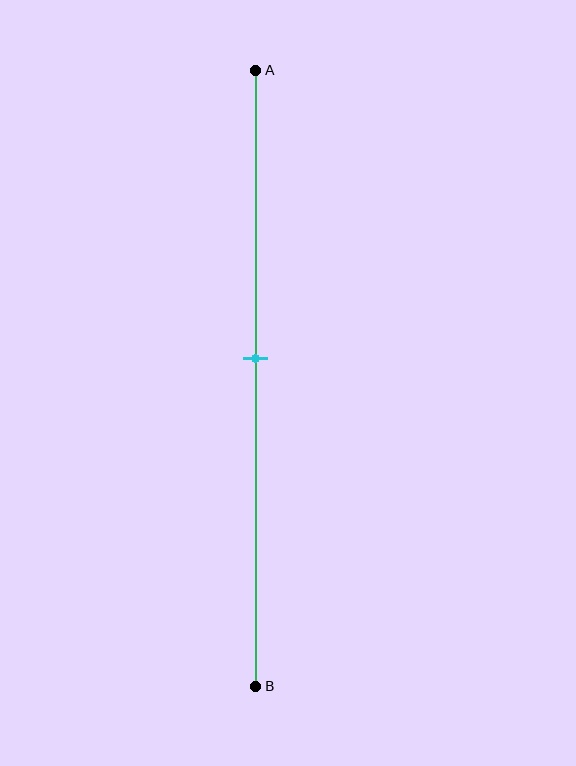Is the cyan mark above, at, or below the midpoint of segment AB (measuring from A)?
The cyan mark is above the midpoint of segment AB.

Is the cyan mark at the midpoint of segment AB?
No, the mark is at about 45% from A, not at the 50% midpoint.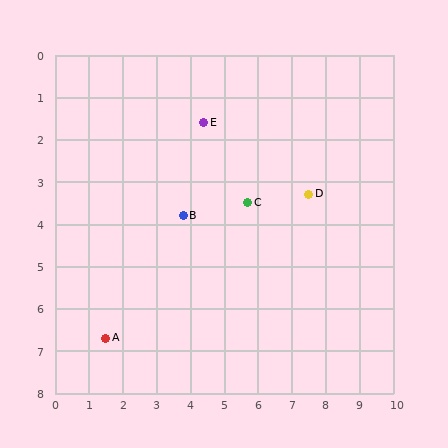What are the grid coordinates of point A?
Point A is at approximately (1.5, 6.7).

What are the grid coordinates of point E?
Point E is at approximately (4.4, 1.6).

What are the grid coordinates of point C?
Point C is at approximately (5.7, 3.5).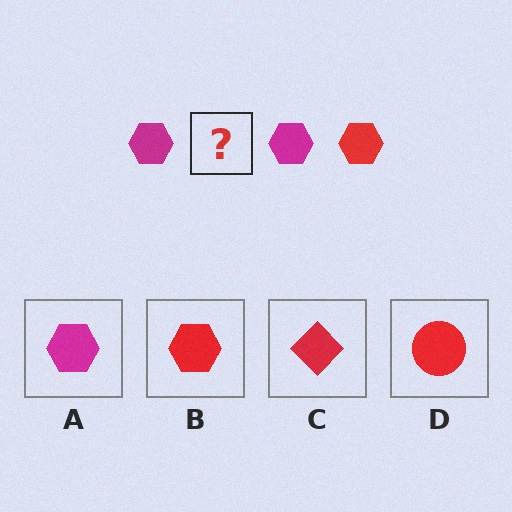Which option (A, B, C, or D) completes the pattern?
B.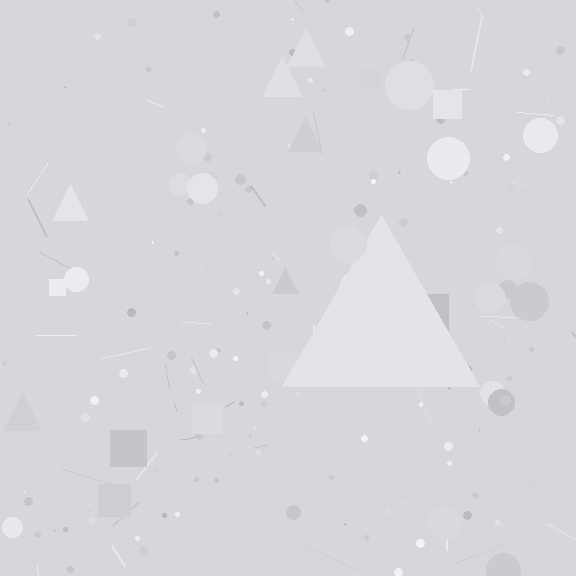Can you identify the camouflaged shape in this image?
The camouflaged shape is a triangle.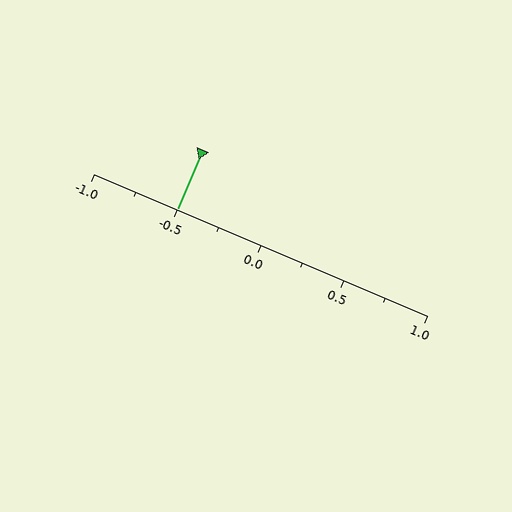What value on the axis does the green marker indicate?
The marker indicates approximately -0.5.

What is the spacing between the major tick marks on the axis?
The major ticks are spaced 0.5 apart.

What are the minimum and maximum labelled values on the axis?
The axis runs from -1.0 to 1.0.